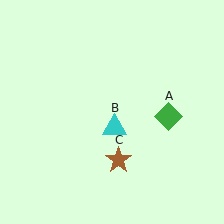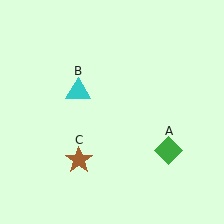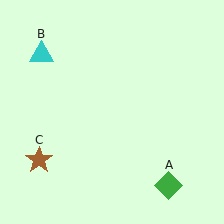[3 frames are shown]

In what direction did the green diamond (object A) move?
The green diamond (object A) moved down.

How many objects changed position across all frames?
3 objects changed position: green diamond (object A), cyan triangle (object B), brown star (object C).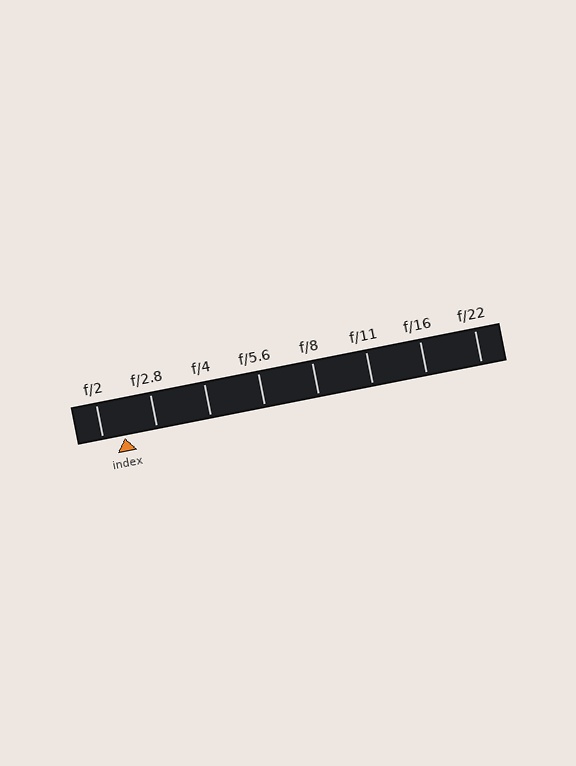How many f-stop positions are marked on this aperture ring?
There are 8 f-stop positions marked.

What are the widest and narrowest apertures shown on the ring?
The widest aperture shown is f/2 and the narrowest is f/22.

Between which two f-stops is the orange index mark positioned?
The index mark is between f/2 and f/2.8.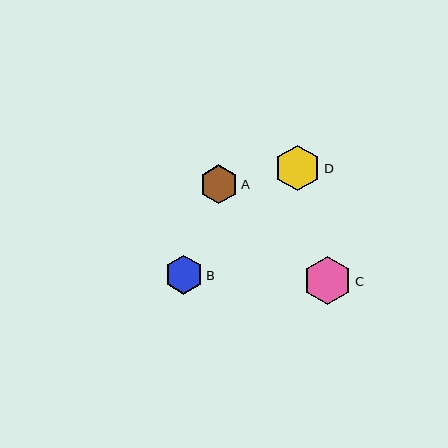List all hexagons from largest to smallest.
From largest to smallest: C, D, A, B.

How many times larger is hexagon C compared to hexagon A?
Hexagon C is approximately 1.2 times the size of hexagon A.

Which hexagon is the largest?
Hexagon C is the largest with a size of approximately 48 pixels.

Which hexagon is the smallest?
Hexagon B is the smallest with a size of approximately 39 pixels.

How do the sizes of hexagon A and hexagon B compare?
Hexagon A and hexagon B are approximately the same size.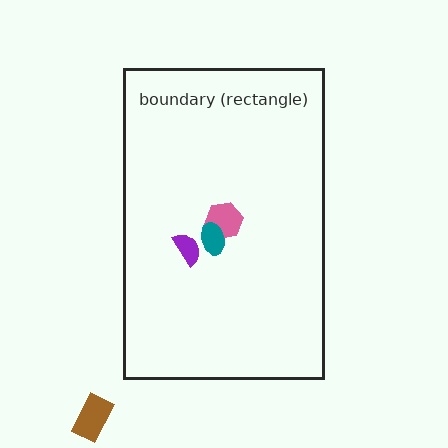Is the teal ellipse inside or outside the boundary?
Inside.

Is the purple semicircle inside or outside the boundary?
Inside.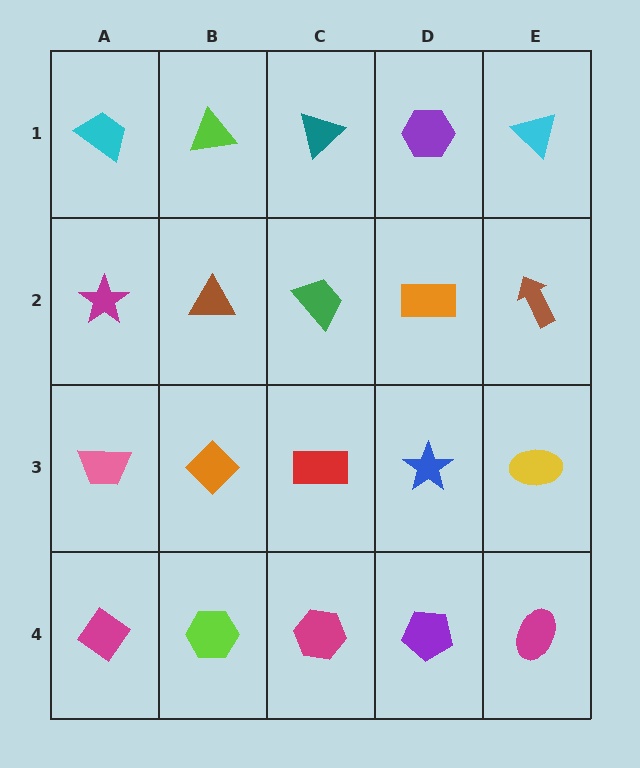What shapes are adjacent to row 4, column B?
An orange diamond (row 3, column B), a magenta diamond (row 4, column A), a magenta hexagon (row 4, column C).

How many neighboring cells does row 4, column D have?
3.